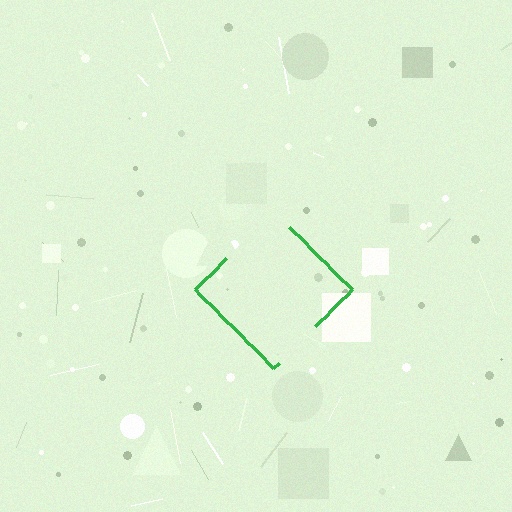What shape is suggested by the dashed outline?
The dashed outline suggests a diamond.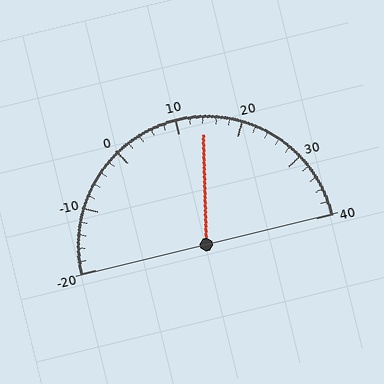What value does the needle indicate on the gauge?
The needle indicates approximately 14.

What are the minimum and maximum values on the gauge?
The gauge ranges from -20 to 40.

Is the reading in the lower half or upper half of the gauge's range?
The reading is in the upper half of the range (-20 to 40).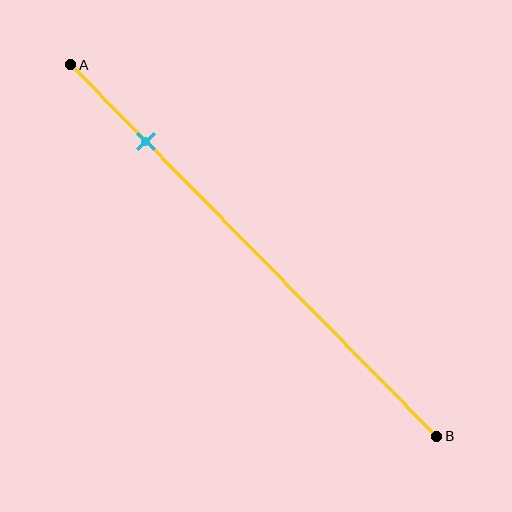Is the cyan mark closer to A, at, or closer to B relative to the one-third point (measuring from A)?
The cyan mark is closer to point A than the one-third point of segment AB.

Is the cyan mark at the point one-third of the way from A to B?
No, the mark is at about 20% from A, not at the 33% one-third point.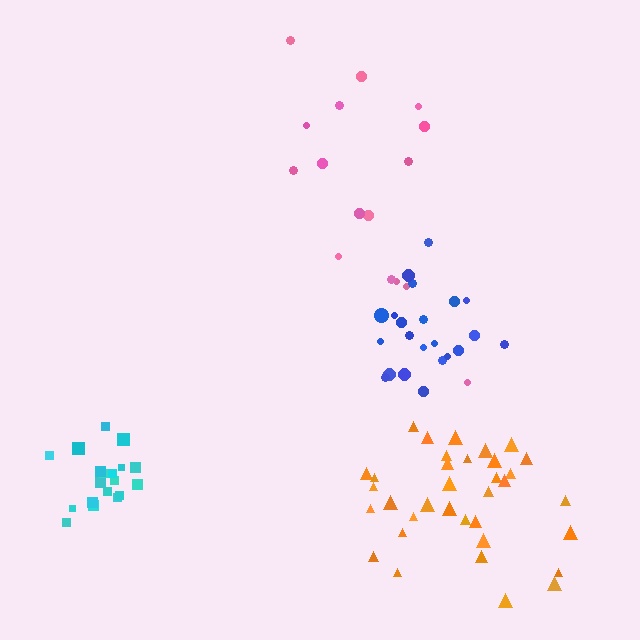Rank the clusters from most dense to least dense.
cyan, blue, orange, pink.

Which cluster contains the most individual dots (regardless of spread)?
Orange (35).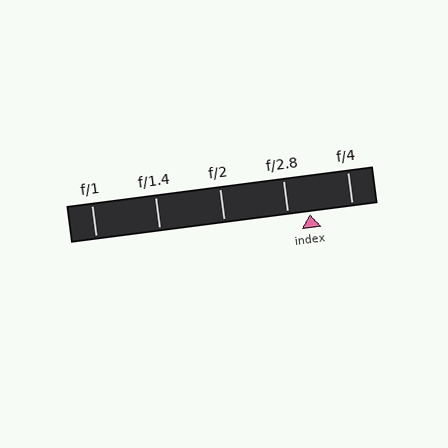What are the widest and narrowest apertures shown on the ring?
The widest aperture shown is f/1 and the narrowest is f/4.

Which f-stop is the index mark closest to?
The index mark is closest to f/2.8.